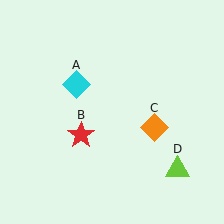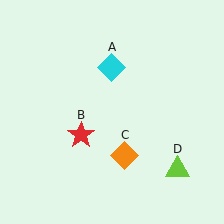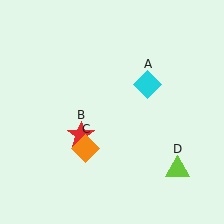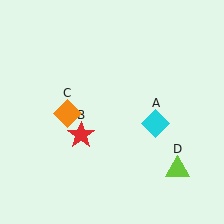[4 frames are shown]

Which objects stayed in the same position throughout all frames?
Red star (object B) and lime triangle (object D) remained stationary.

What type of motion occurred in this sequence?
The cyan diamond (object A), orange diamond (object C) rotated clockwise around the center of the scene.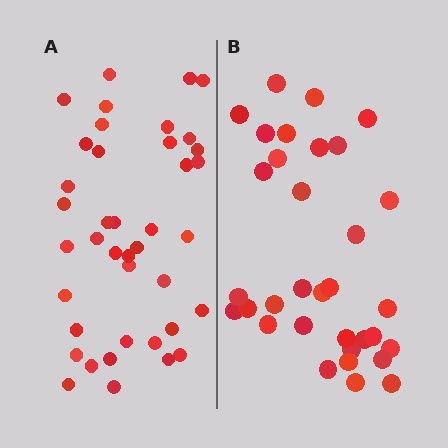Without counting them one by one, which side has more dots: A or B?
Region A (the left region) has more dots.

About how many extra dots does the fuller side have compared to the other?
Region A has roughly 8 or so more dots than region B.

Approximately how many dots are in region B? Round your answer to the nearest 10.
About 30 dots. (The exact count is 33, which rounds to 30.)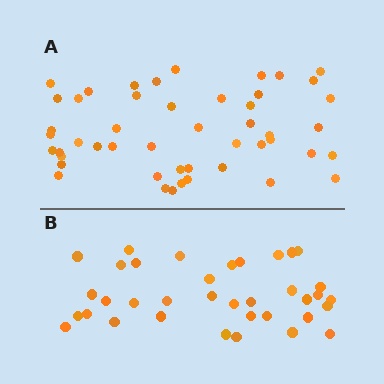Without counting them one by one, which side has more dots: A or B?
Region A (the top region) has more dots.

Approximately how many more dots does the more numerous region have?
Region A has roughly 12 or so more dots than region B.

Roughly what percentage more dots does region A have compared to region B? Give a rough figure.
About 35% more.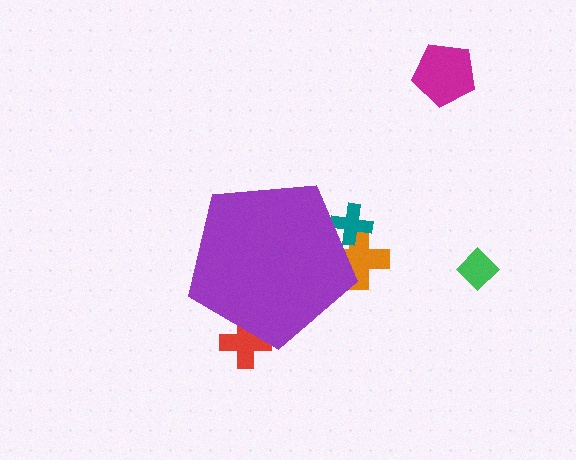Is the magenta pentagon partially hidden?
No, the magenta pentagon is fully visible.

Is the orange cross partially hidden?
Yes, the orange cross is partially hidden behind the purple pentagon.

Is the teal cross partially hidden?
Yes, the teal cross is partially hidden behind the purple pentagon.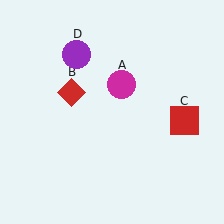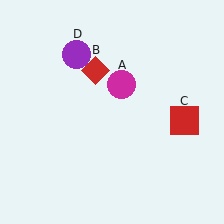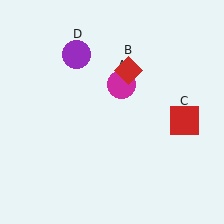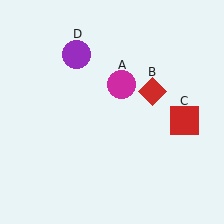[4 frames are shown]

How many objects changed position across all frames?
1 object changed position: red diamond (object B).